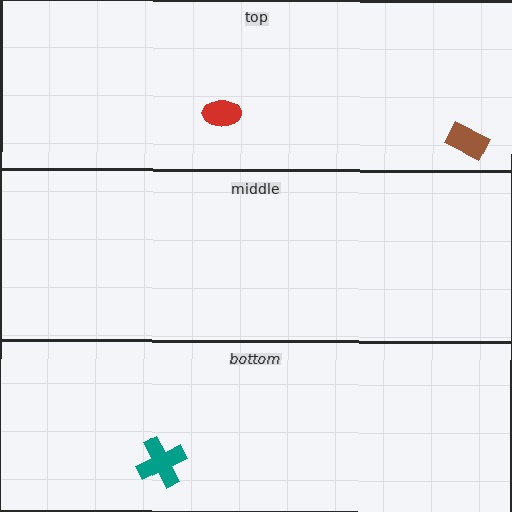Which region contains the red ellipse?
The top region.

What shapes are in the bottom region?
The teal cross.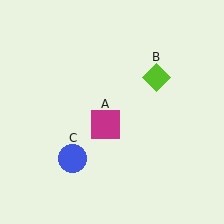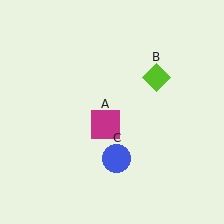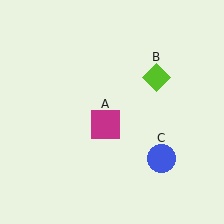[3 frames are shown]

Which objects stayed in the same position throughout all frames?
Magenta square (object A) and lime diamond (object B) remained stationary.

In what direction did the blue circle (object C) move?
The blue circle (object C) moved right.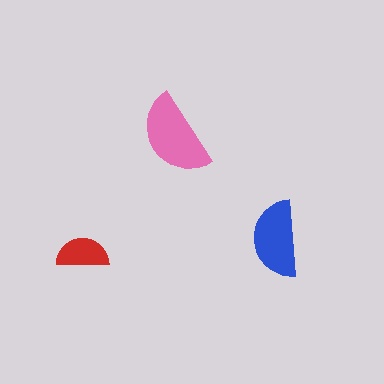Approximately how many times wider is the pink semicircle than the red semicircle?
About 1.5 times wider.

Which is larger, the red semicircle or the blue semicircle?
The blue one.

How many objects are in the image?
There are 3 objects in the image.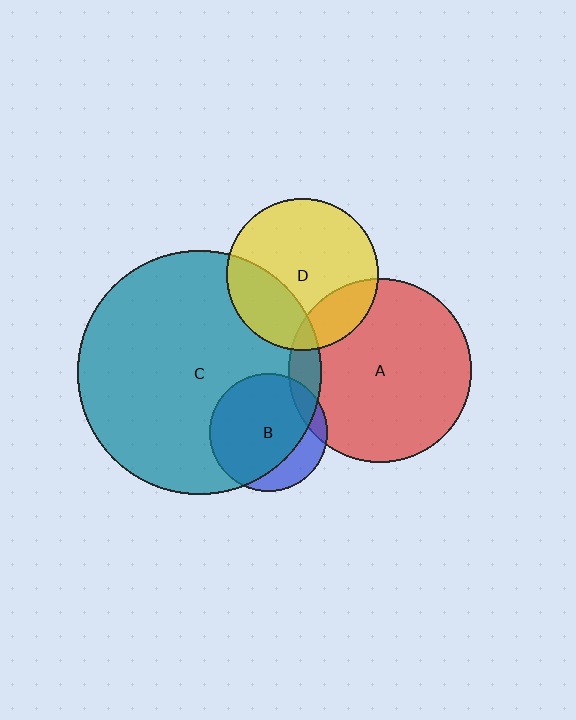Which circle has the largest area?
Circle C (teal).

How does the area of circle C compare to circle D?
Approximately 2.6 times.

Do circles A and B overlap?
Yes.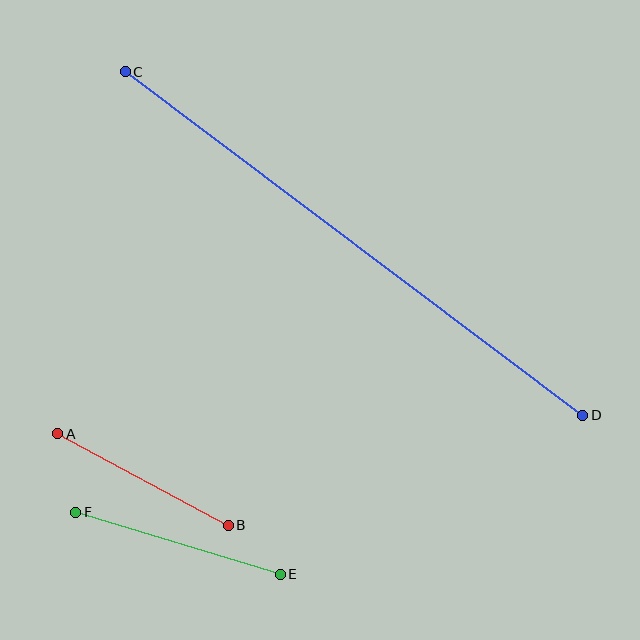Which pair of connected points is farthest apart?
Points C and D are farthest apart.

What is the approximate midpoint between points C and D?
The midpoint is at approximately (354, 244) pixels.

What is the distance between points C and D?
The distance is approximately 572 pixels.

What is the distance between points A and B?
The distance is approximately 193 pixels.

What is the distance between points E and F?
The distance is approximately 214 pixels.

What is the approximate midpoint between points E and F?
The midpoint is at approximately (178, 543) pixels.